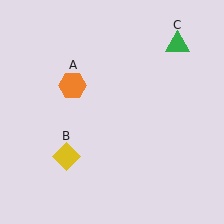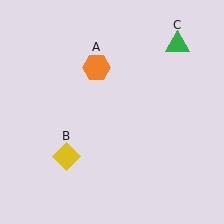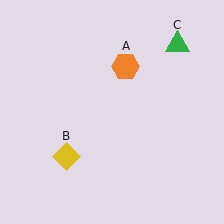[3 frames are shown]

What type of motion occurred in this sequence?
The orange hexagon (object A) rotated clockwise around the center of the scene.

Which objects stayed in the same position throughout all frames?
Yellow diamond (object B) and green triangle (object C) remained stationary.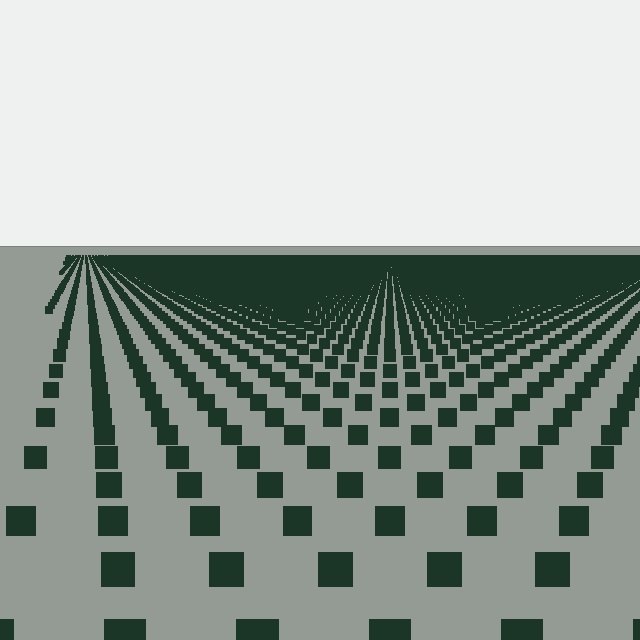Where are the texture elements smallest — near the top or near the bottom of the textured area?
Near the top.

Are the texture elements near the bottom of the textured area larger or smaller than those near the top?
Larger. Near the bottom, elements are closer to the viewer and appear at a bigger on-screen size.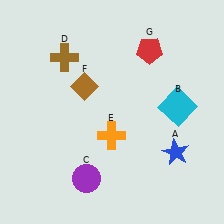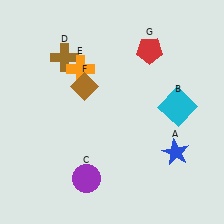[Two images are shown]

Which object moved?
The orange cross (E) moved up.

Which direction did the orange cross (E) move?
The orange cross (E) moved up.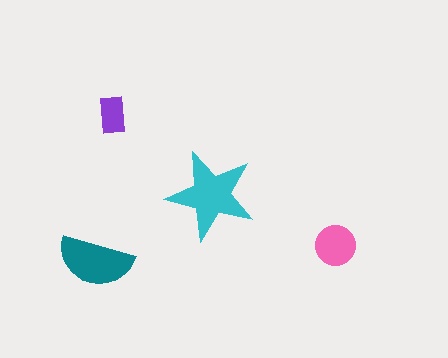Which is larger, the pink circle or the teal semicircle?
The teal semicircle.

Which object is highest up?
The purple rectangle is topmost.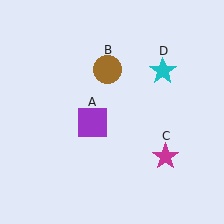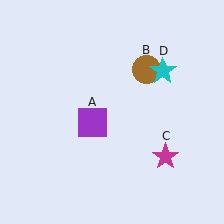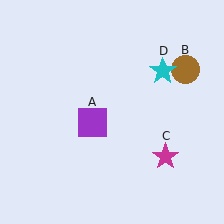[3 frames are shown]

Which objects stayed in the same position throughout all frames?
Purple square (object A) and magenta star (object C) and cyan star (object D) remained stationary.